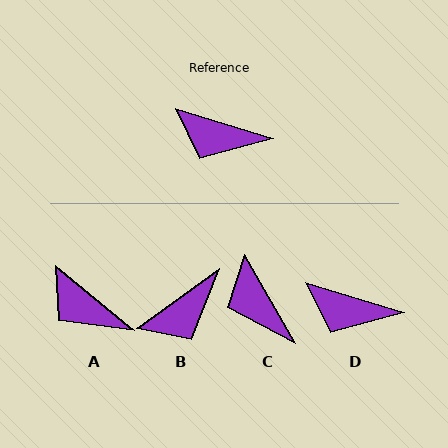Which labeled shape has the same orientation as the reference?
D.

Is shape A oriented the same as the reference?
No, it is off by about 23 degrees.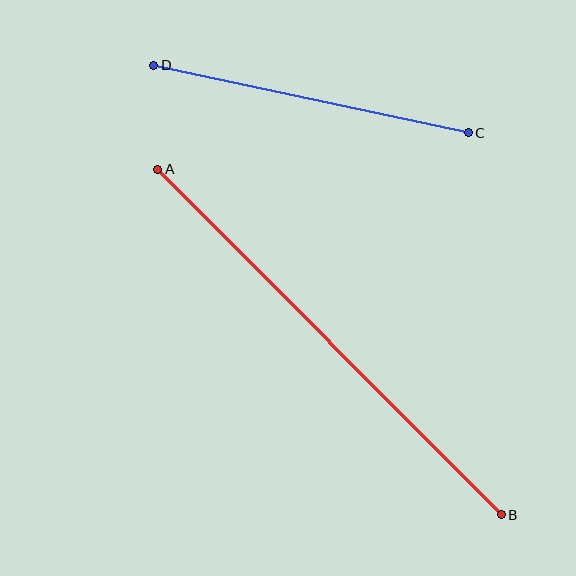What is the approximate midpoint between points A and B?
The midpoint is at approximately (329, 342) pixels.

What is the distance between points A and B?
The distance is approximately 487 pixels.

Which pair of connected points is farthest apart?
Points A and B are farthest apart.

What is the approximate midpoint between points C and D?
The midpoint is at approximately (311, 99) pixels.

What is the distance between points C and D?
The distance is approximately 322 pixels.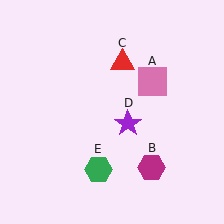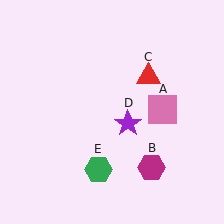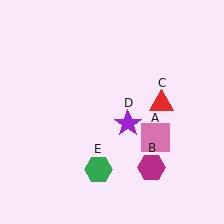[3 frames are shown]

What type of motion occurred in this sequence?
The pink square (object A), red triangle (object C) rotated clockwise around the center of the scene.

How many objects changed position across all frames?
2 objects changed position: pink square (object A), red triangle (object C).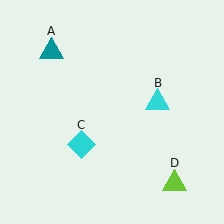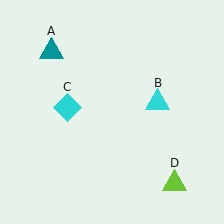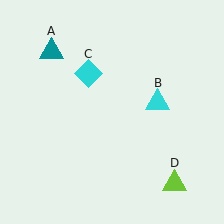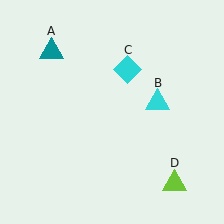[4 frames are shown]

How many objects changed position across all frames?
1 object changed position: cyan diamond (object C).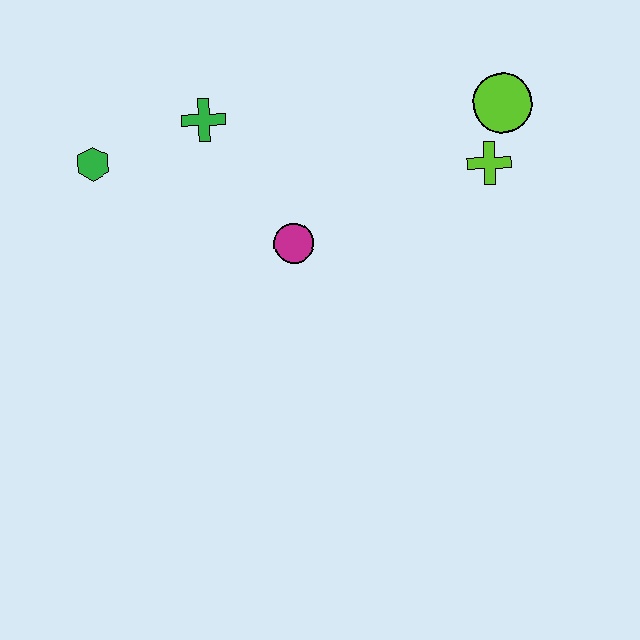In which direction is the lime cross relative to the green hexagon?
The lime cross is to the right of the green hexagon.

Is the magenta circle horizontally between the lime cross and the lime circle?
No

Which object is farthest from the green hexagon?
The lime circle is farthest from the green hexagon.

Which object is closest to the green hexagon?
The green cross is closest to the green hexagon.